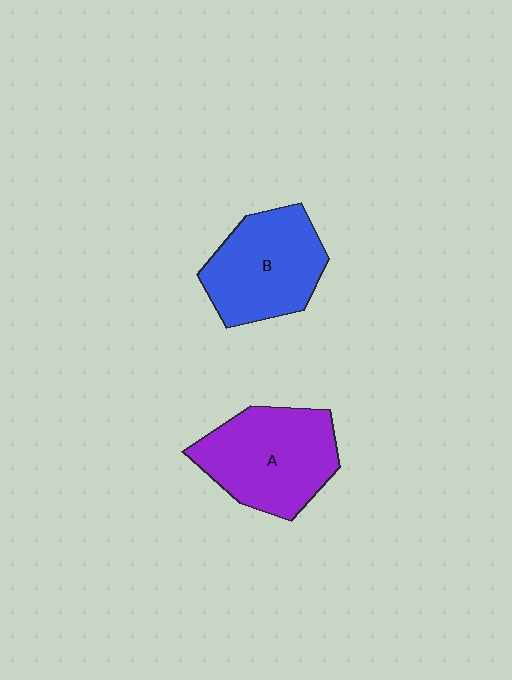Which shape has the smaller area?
Shape B (blue).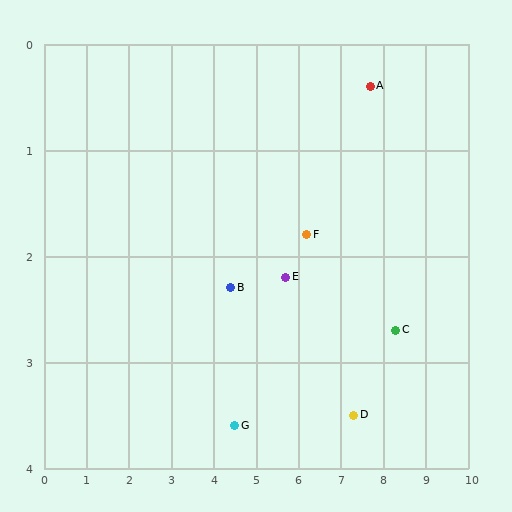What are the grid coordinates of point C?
Point C is at approximately (8.3, 2.7).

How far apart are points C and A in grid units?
Points C and A are about 2.4 grid units apart.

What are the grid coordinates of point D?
Point D is at approximately (7.3, 3.5).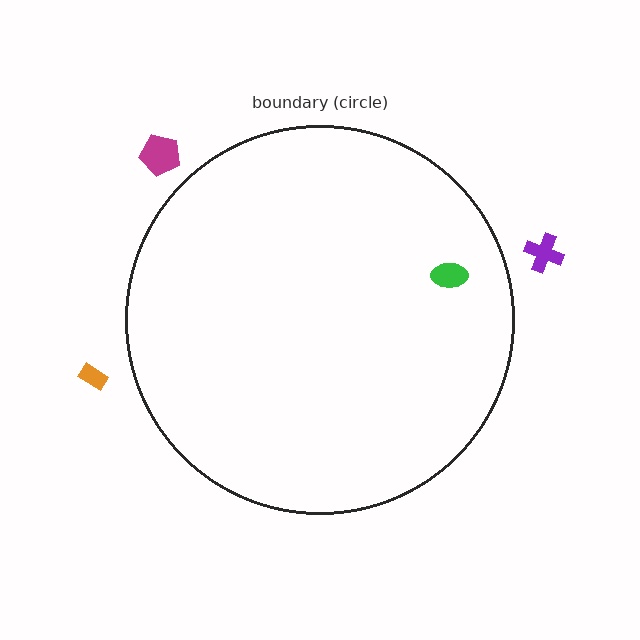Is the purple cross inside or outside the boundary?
Outside.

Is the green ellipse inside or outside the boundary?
Inside.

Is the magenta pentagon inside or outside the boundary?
Outside.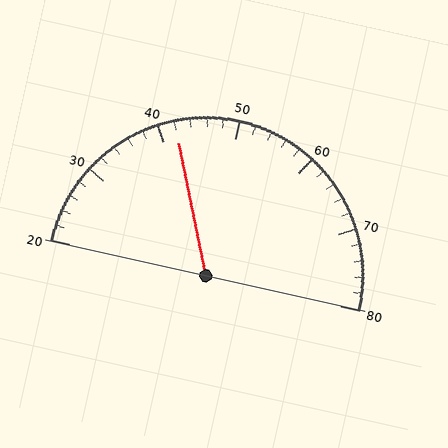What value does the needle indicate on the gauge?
The needle indicates approximately 42.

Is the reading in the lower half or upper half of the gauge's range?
The reading is in the lower half of the range (20 to 80).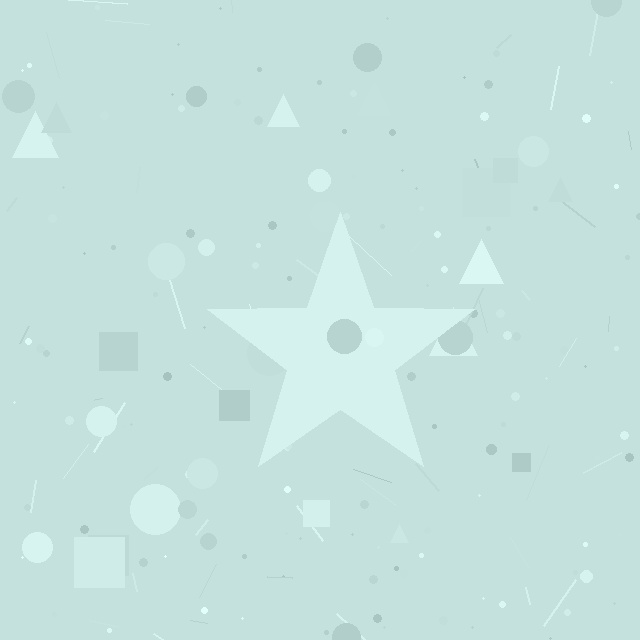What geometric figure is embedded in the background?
A star is embedded in the background.